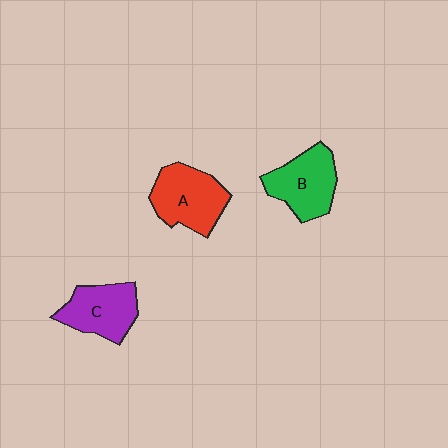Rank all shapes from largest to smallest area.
From largest to smallest: A (red), B (green), C (purple).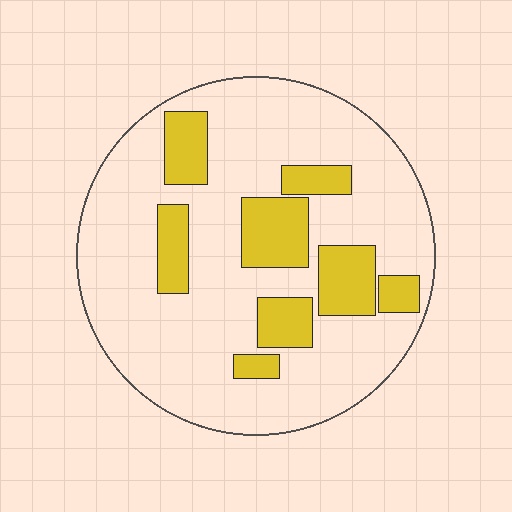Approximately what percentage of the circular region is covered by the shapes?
Approximately 20%.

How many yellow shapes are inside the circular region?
8.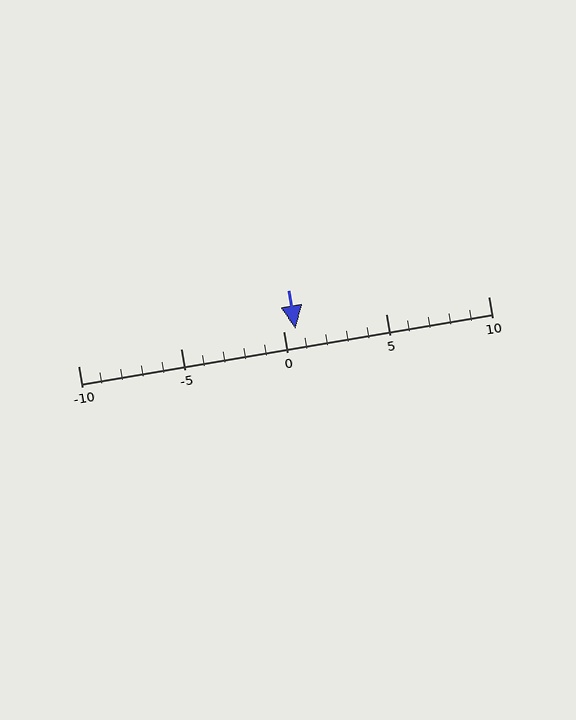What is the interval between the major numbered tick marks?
The major tick marks are spaced 5 units apart.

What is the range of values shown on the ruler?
The ruler shows values from -10 to 10.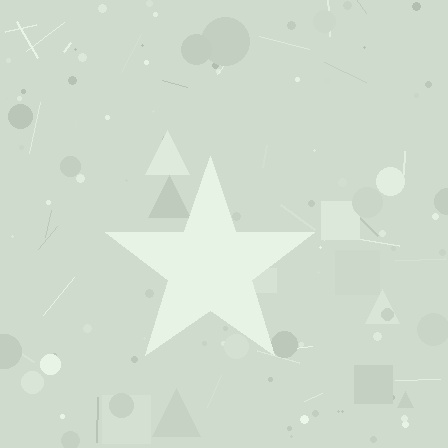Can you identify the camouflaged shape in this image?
The camouflaged shape is a star.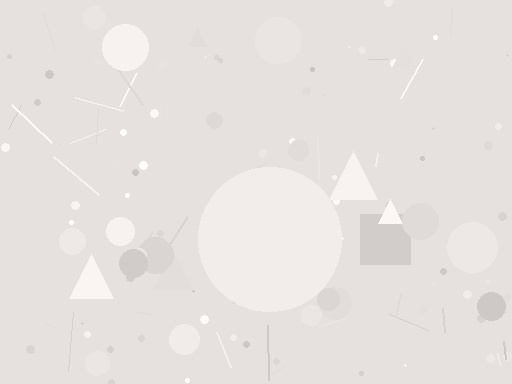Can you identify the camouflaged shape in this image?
The camouflaged shape is a circle.